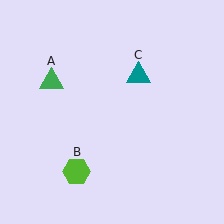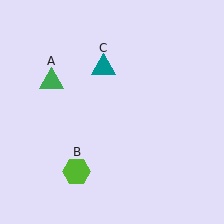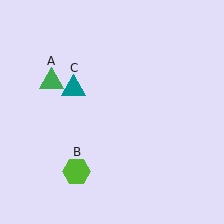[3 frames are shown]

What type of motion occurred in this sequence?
The teal triangle (object C) rotated counterclockwise around the center of the scene.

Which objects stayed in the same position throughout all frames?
Green triangle (object A) and lime hexagon (object B) remained stationary.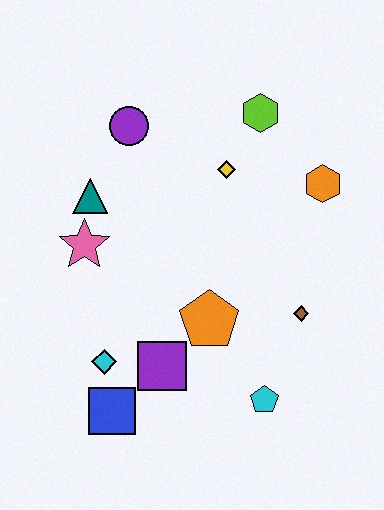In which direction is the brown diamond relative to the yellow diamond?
The brown diamond is below the yellow diamond.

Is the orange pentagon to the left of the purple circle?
No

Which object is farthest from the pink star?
The orange hexagon is farthest from the pink star.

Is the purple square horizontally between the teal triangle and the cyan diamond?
No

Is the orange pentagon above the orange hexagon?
No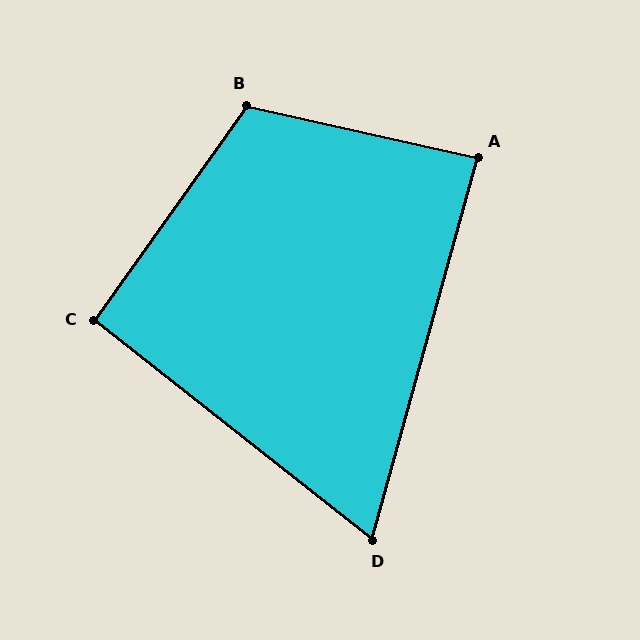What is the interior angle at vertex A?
Approximately 87 degrees (approximately right).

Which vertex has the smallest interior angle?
D, at approximately 67 degrees.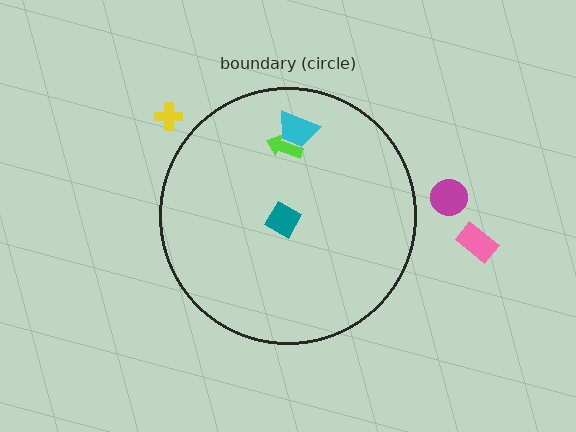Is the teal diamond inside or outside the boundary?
Inside.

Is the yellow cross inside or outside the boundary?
Outside.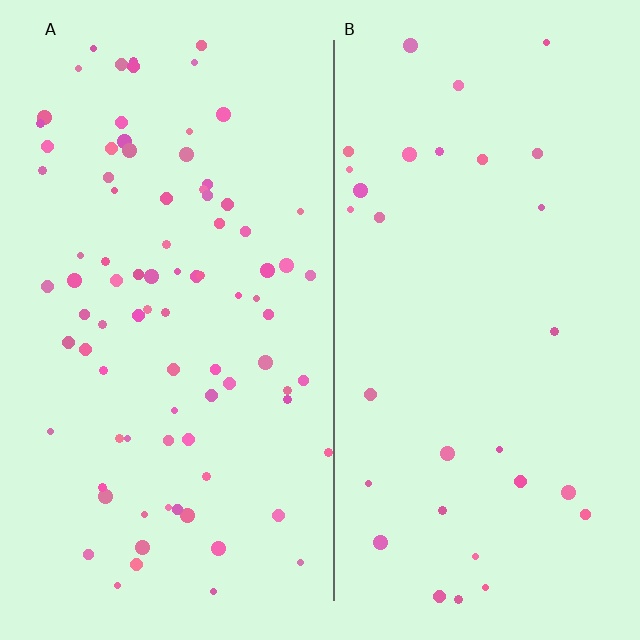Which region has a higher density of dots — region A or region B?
A (the left).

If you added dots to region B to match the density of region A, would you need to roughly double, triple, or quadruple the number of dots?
Approximately triple.